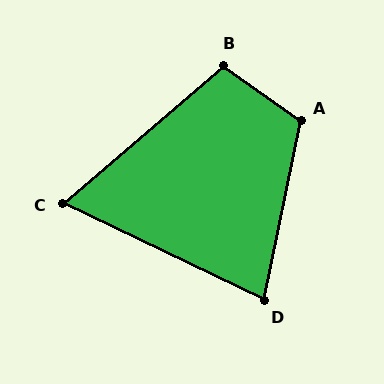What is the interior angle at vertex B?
Approximately 104 degrees (obtuse).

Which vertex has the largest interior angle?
A, at approximately 114 degrees.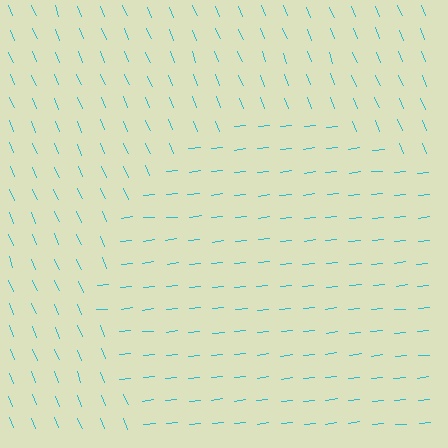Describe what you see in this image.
The image is filled with small cyan line segments. A circle region in the image has lines oriented differently from the surrounding lines, creating a visible texture boundary.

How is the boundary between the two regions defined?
The boundary is defined purely by a change in line orientation (approximately 74 degrees difference). All lines are the same color and thickness.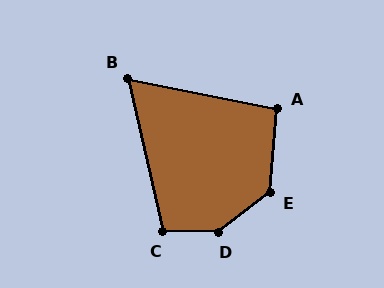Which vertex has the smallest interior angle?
B, at approximately 66 degrees.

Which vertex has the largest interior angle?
D, at approximately 142 degrees.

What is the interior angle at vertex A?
Approximately 97 degrees (obtuse).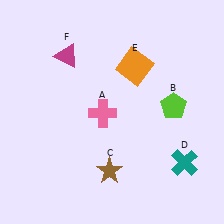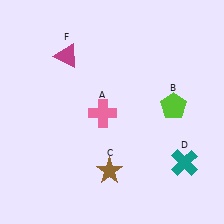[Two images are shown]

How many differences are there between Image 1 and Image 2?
There is 1 difference between the two images.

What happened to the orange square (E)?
The orange square (E) was removed in Image 2. It was in the top-right area of Image 1.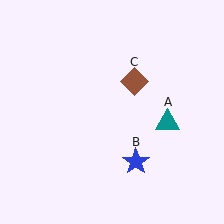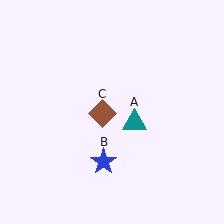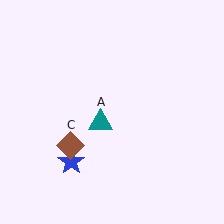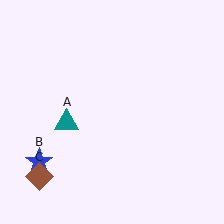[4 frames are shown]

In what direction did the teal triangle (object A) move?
The teal triangle (object A) moved left.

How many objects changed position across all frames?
3 objects changed position: teal triangle (object A), blue star (object B), brown diamond (object C).